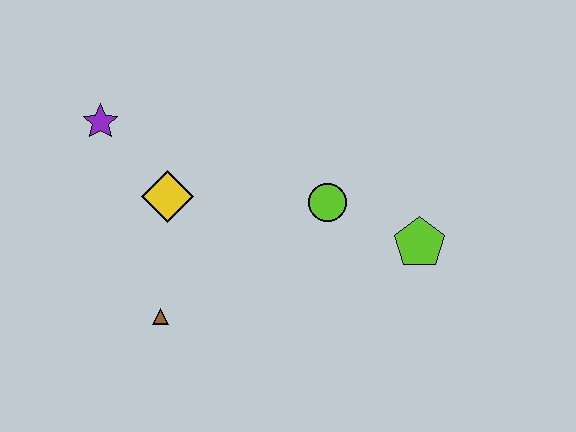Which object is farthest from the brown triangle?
The lime pentagon is farthest from the brown triangle.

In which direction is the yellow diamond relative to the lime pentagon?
The yellow diamond is to the left of the lime pentagon.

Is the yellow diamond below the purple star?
Yes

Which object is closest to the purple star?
The yellow diamond is closest to the purple star.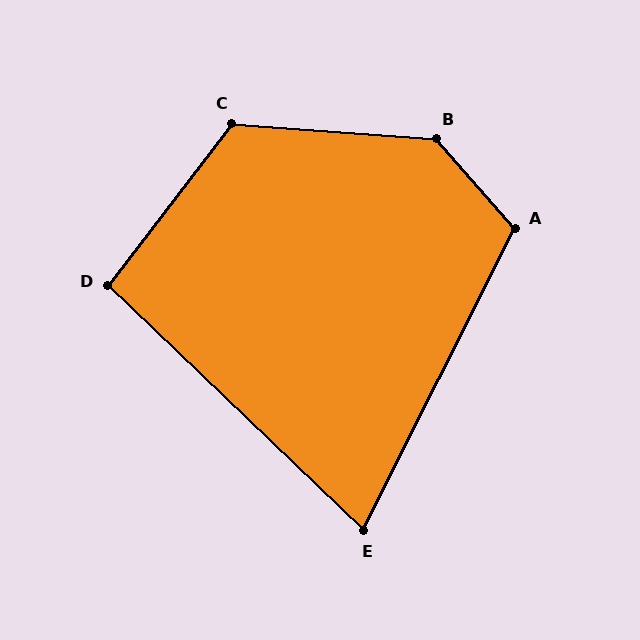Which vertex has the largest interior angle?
B, at approximately 135 degrees.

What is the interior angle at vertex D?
Approximately 96 degrees (obtuse).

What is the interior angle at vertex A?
Approximately 112 degrees (obtuse).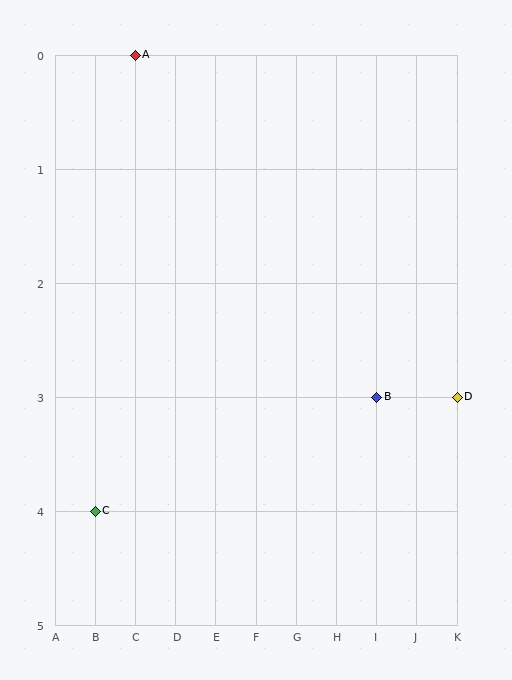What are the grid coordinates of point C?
Point C is at grid coordinates (B, 4).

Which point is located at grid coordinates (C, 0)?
Point A is at (C, 0).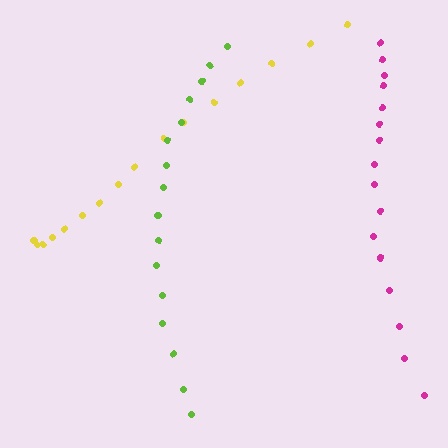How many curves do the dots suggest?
There are 3 distinct paths.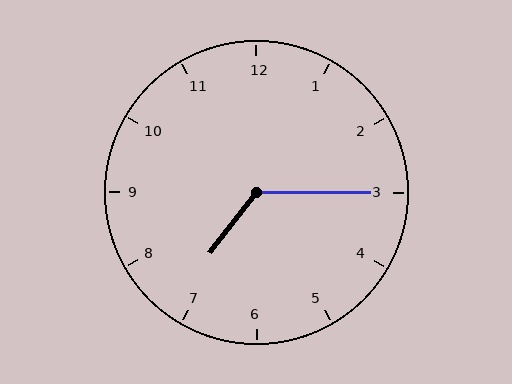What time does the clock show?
7:15.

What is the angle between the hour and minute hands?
Approximately 128 degrees.